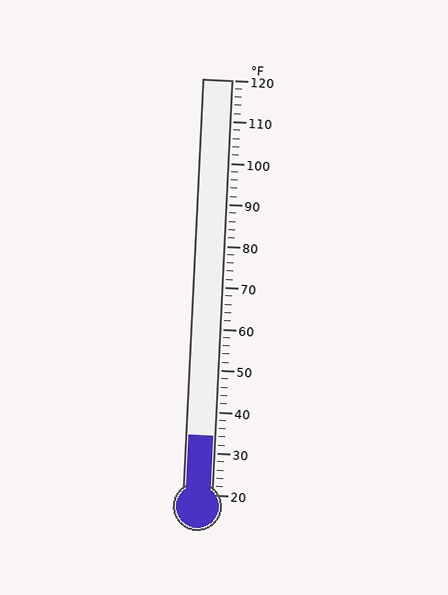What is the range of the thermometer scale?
The thermometer scale ranges from 20°F to 120°F.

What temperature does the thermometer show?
The thermometer shows approximately 34°F.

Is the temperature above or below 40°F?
The temperature is below 40°F.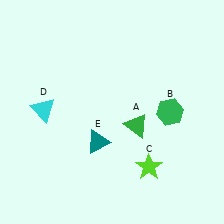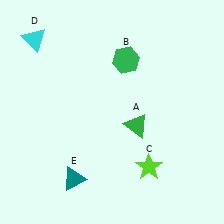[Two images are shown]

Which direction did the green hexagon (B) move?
The green hexagon (B) moved up.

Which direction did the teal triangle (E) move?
The teal triangle (E) moved down.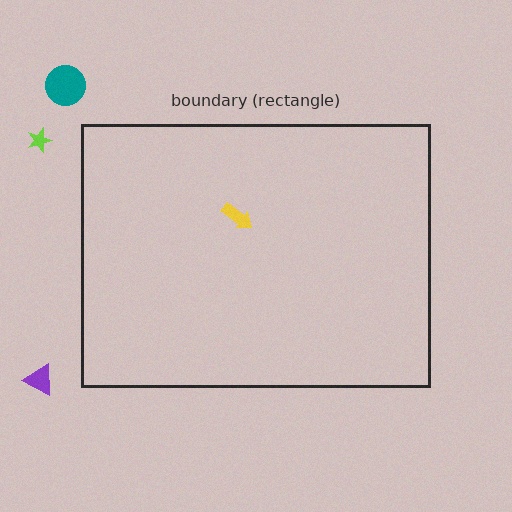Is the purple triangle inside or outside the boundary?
Outside.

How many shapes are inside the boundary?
1 inside, 3 outside.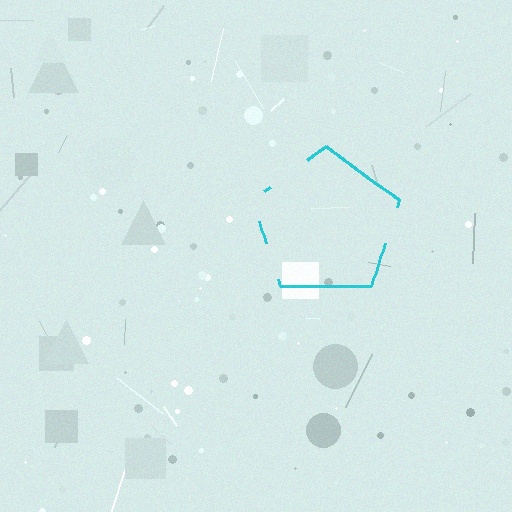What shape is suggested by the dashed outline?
The dashed outline suggests a pentagon.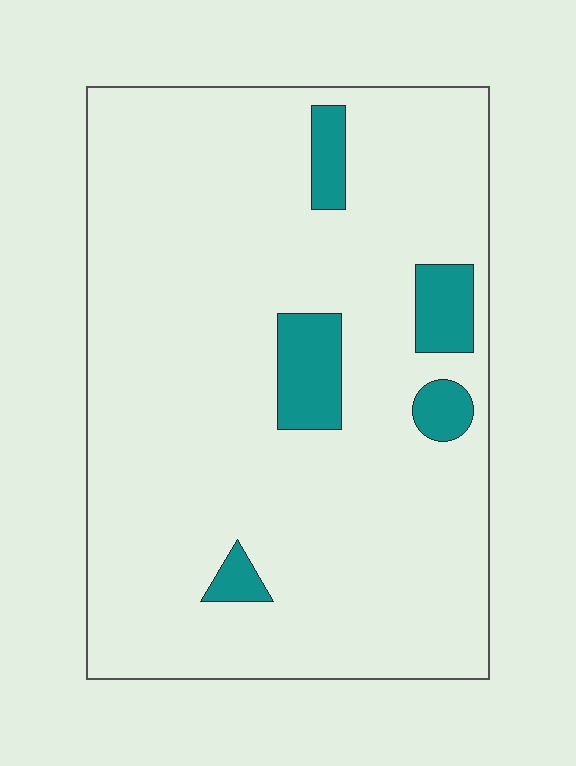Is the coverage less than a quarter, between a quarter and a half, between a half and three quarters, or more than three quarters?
Less than a quarter.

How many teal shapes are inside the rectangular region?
5.